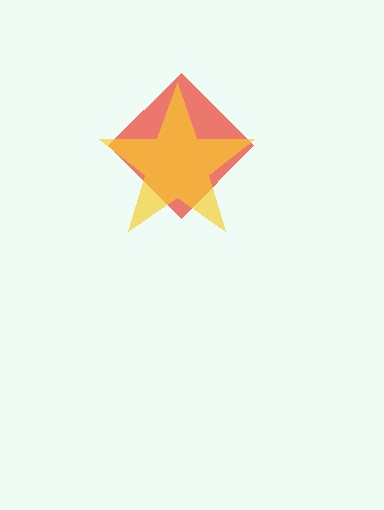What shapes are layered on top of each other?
The layered shapes are: a red diamond, a yellow star.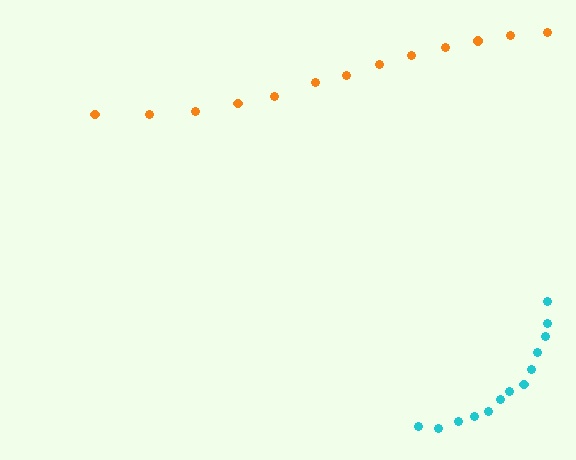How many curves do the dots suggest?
There are 2 distinct paths.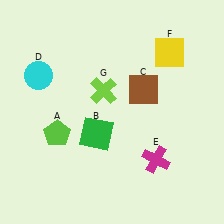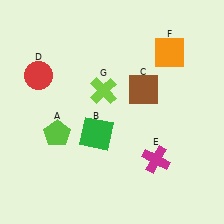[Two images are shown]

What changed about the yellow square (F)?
In Image 1, F is yellow. In Image 2, it changed to orange.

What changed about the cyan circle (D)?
In Image 1, D is cyan. In Image 2, it changed to red.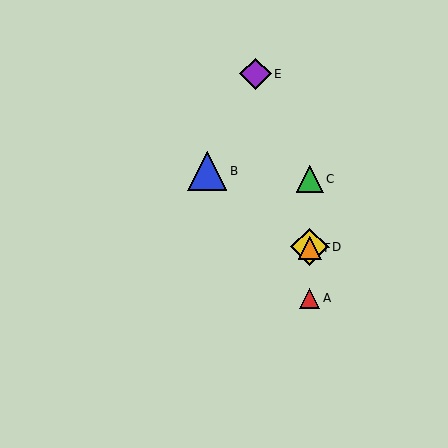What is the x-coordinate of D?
Object D is at x≈310.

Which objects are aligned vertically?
Objects A, C, D, F are aligned vertically.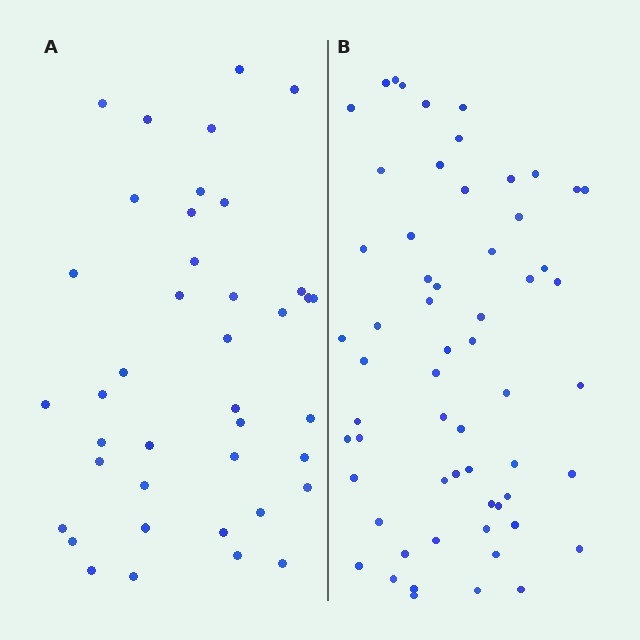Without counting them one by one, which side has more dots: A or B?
Region B (the right region) has more dots.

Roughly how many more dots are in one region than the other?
Region B has approximately 20 more dots than region A.